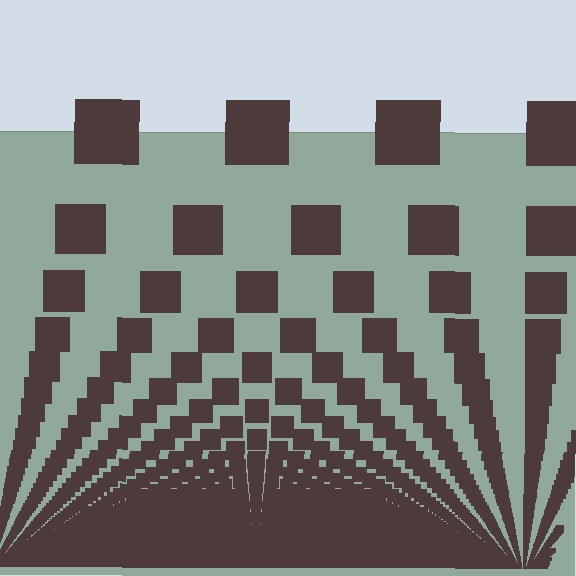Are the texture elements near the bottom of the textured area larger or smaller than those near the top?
Smaller. The gradient is inverted — elements near the bottom are smaller and denser.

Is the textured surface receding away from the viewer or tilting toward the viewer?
The surface appears to tilt toward the viewer. Texture elements get larger and sparser toward the top.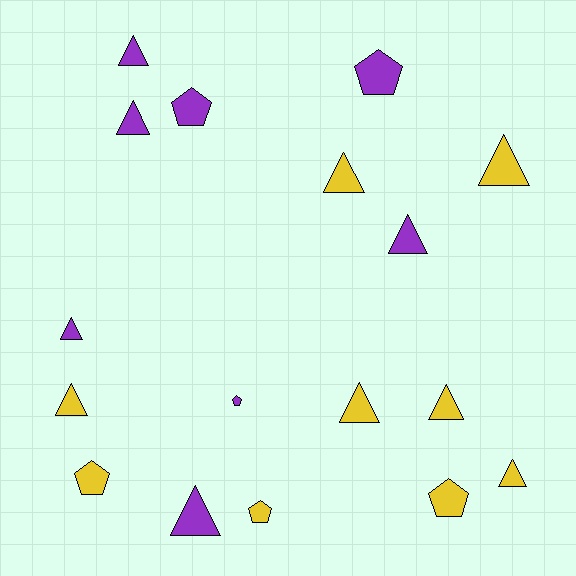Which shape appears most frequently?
Triangle, with 11 objects.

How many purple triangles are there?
There are 5 purple triangles.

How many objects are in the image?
There are 17 objects.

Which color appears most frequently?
Yellow, with 9 objects.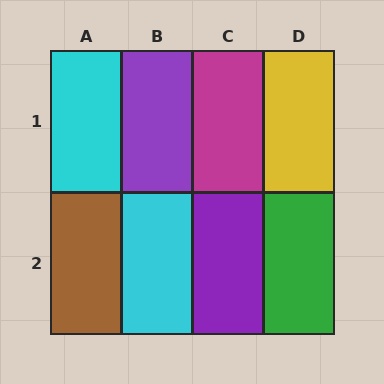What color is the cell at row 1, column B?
Purple.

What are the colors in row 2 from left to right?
Brown, cyan, purple, green.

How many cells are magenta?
1 cell is magenta.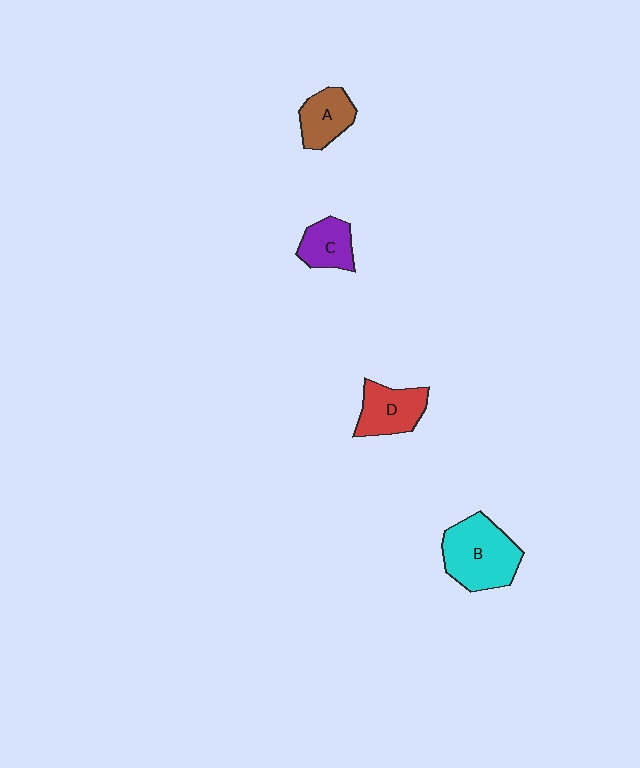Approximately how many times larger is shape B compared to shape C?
Approximately 1.9 times.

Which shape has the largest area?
Shape B (cyan).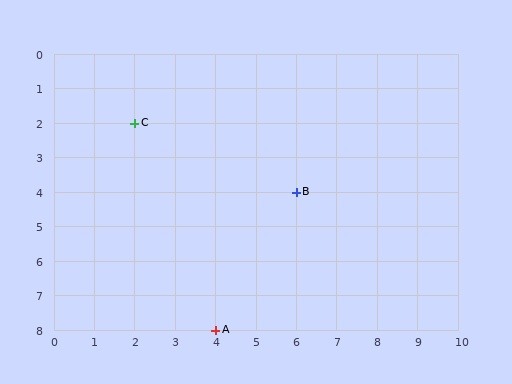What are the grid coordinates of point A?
Point A is at grid coordinates (4, 8).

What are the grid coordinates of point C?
Point C is at grid coordinates (2, 2).